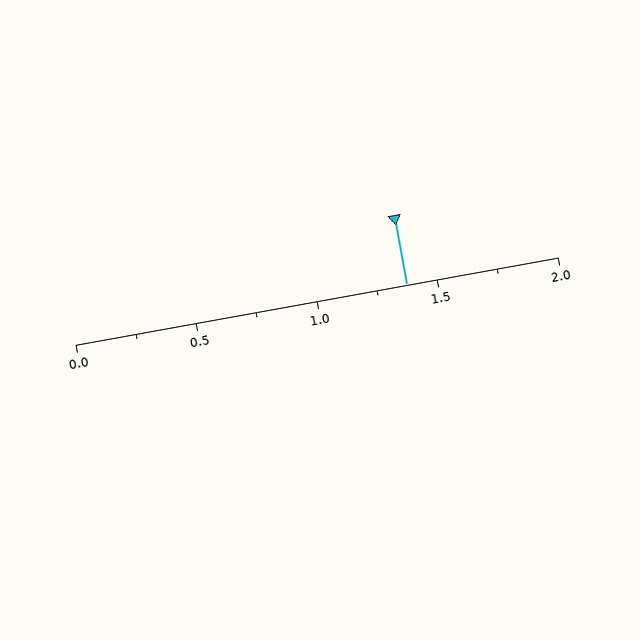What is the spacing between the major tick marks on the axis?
The major ticks are spaced 0.5 apart.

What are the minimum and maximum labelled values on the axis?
The axis runs from 0.0 to 2.0.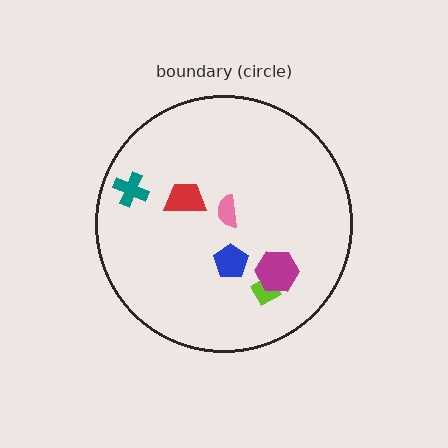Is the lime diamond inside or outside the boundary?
Inside.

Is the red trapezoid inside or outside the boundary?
Inside.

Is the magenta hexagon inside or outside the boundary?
Inside.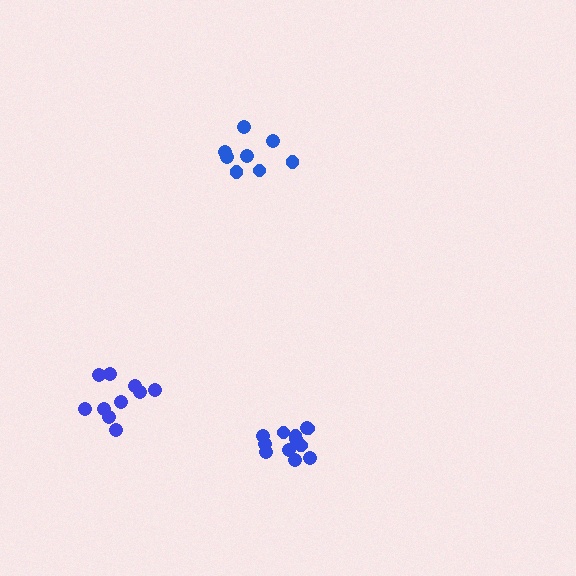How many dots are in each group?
Group 1: 10 dots, Group 2: 12 dots, Group 3: 8 dots (30 total).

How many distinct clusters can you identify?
There are 3 distinct clusters.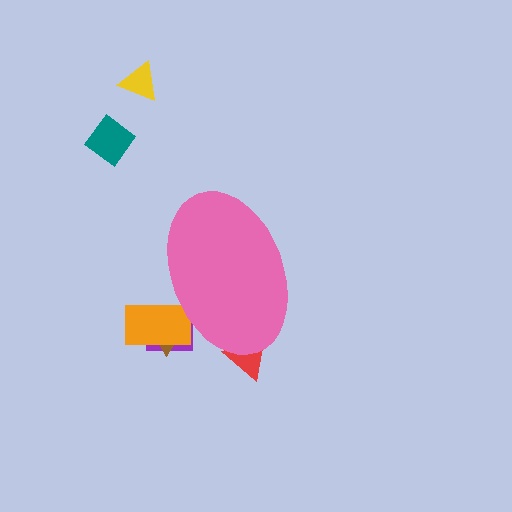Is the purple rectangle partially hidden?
Yes, the purple rectangle is partially hidden behind the pink ellipse.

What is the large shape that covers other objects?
A pink ellipse.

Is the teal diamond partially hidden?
No, the teal diamond is fully visible.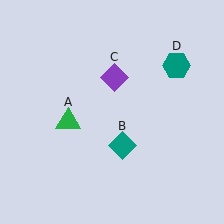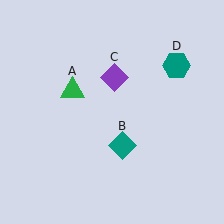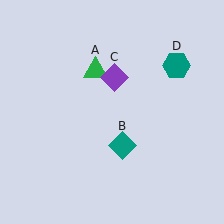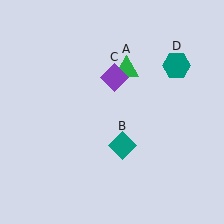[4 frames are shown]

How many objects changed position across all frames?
1 object changed position: green triangle (object A).